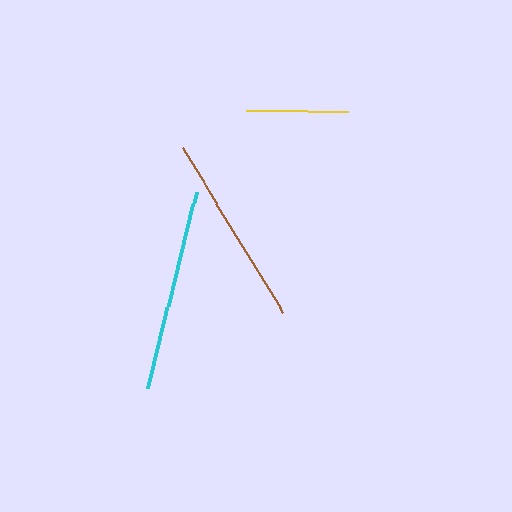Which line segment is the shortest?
The yellow line is the shortest at approximately 102 pixels.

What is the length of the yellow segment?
The yellow segment is approximately 102 pixels long.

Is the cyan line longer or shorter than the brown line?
The cyan line is longer than the brown line.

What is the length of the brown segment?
The brown segment is approximately 193 pixels long.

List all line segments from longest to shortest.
From longest to shortest: cyan, brown, yellow.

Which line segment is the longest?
The cyan line is the longest at approximately 201 pixels.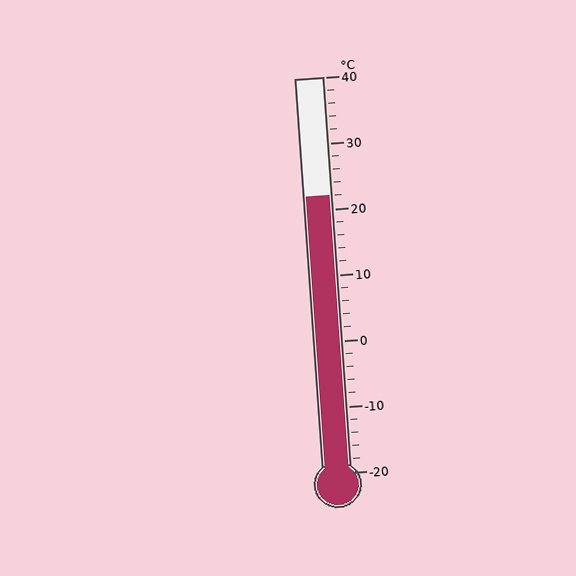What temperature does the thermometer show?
The thermometer shows approximately 22°C.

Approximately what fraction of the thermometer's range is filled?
The thermometer is filled to approximately 70% of its range.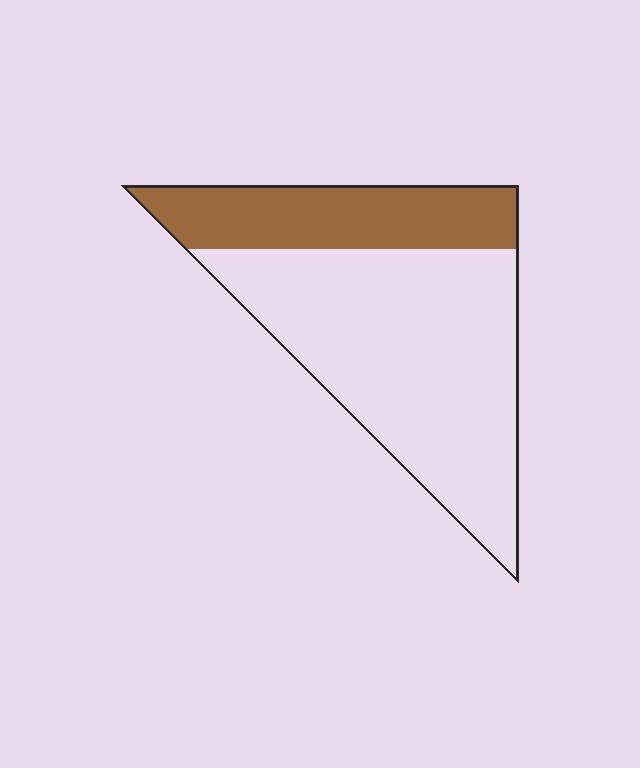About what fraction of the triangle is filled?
About one third (1/3).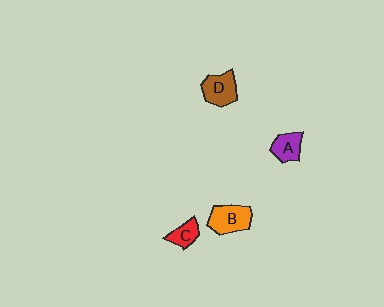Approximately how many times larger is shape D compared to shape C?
Approximately 1.5 times.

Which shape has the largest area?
Shape B (orange).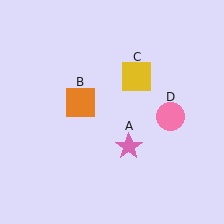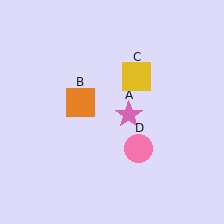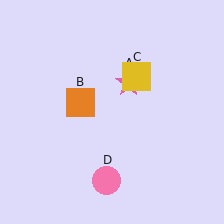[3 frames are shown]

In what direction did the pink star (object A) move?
The pink star (object A) moved up.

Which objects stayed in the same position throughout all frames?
Orange square (object B) and yellow square (object C) remained stationary.